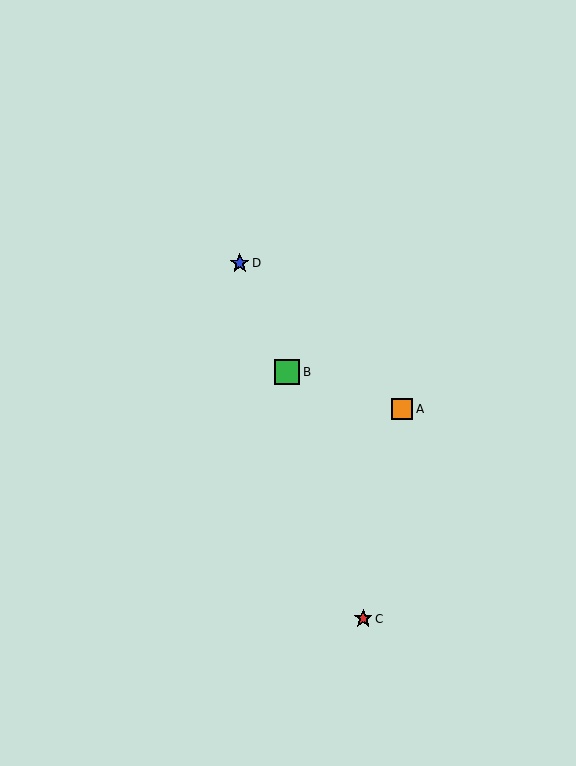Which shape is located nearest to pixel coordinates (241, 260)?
The blue star (labeled D) at (240, 263) is nearest to that location.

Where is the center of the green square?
The center of the green square is at (287, 372).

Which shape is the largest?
The green square (labeled B) is the largest.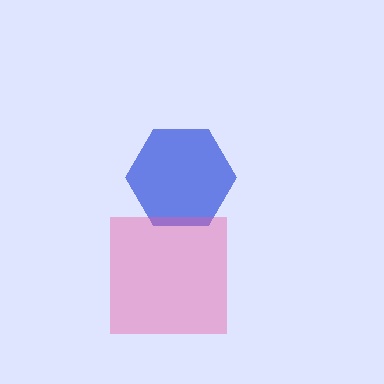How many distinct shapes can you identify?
There are 2 distinct shapes: a blue hexagon, a pink square.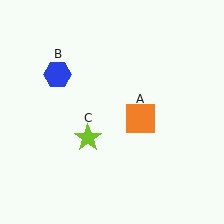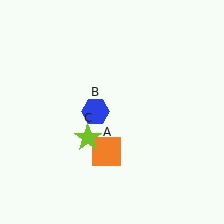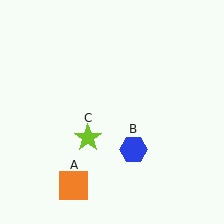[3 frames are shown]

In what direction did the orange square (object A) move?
The orange square (object A) moved down and to the left.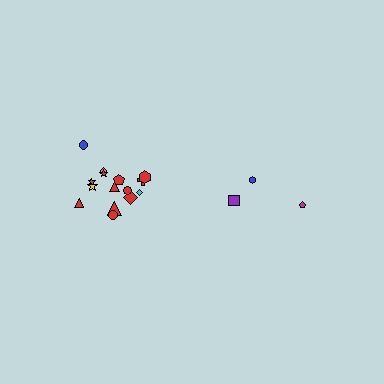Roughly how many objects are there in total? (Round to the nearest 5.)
Roughly 20 objects in total.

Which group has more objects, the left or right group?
The left group.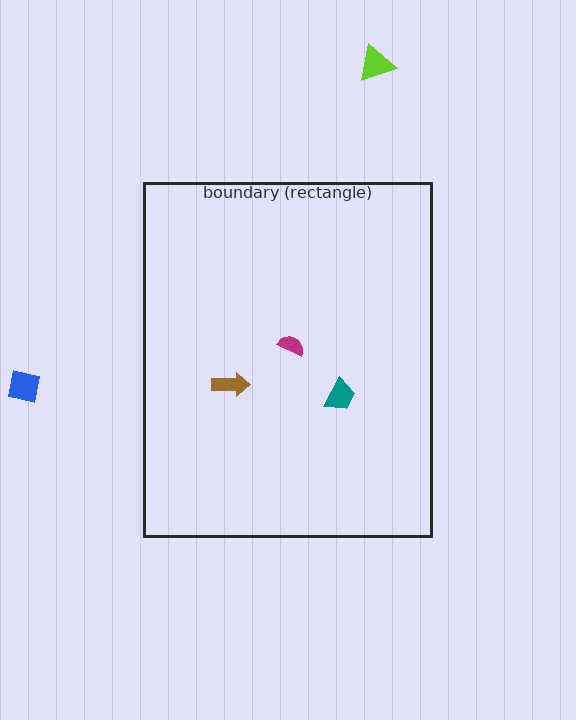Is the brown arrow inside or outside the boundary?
Inside.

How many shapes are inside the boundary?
3 inside, 2 outside.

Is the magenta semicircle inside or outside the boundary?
Inside.